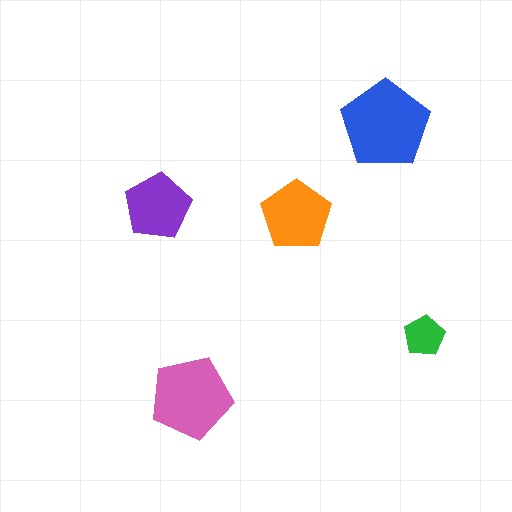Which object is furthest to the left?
The purple pentagon is leftmost.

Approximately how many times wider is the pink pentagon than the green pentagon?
About 2 times wider.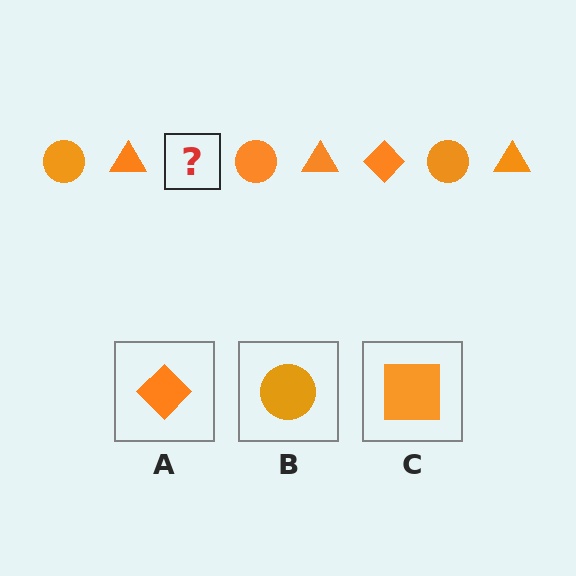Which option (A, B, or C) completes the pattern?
A.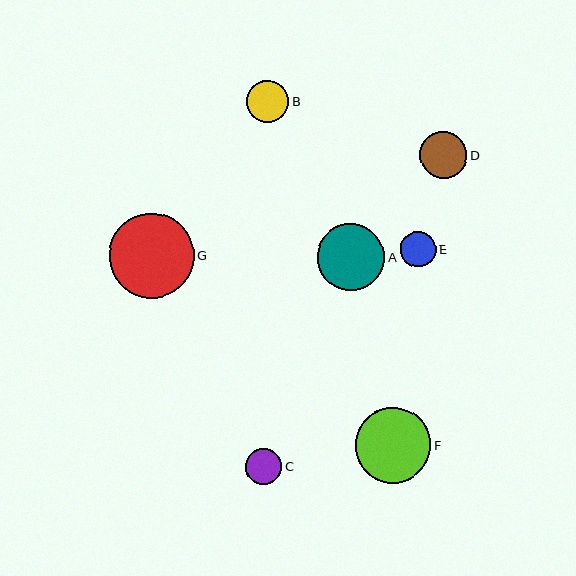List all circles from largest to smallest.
From largest to smallest: G, F, A, D, B, C, E.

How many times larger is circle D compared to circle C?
Circle D is approximately 1.3 times the size of circle C.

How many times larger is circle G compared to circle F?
Circle G is approximately 1.1 times the size of circle F.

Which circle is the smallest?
Circle E is the smallest with a size of approximately 35 pixels.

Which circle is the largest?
Circle G is the largest with a size of approximately 85 pixels.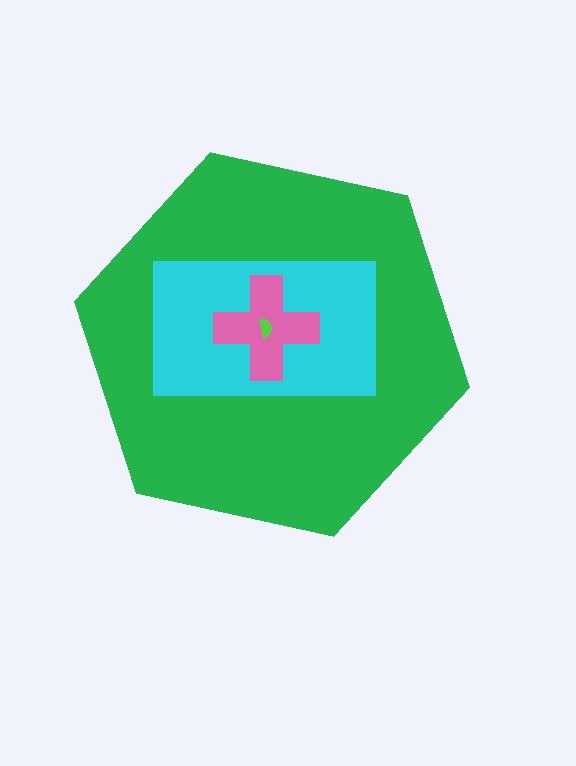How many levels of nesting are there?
4.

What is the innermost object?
The lime semicircle.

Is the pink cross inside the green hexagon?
Yes.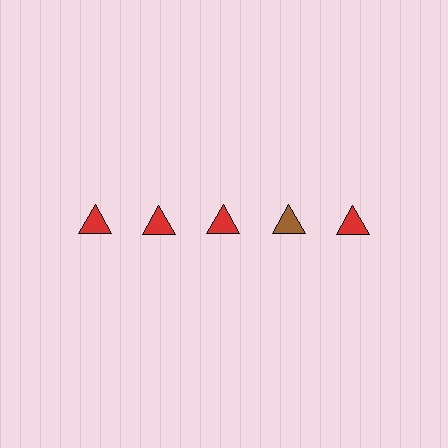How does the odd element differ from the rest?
It has a different color: brown instead of red.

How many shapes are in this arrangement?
There are 5 shapes arranged in a grid pattern.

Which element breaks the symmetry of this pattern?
The brown triangle in the top row, second from right column breaks the symmetry. All other shapes are red triangles.